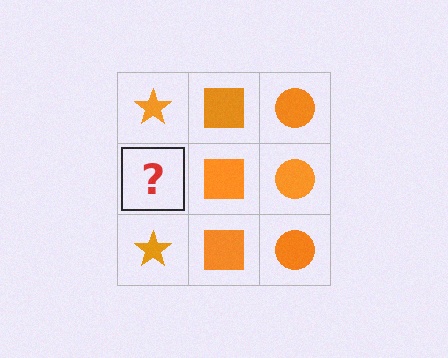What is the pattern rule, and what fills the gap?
The rule is that each column has a consistent shape. The gap should be filled with an orange star.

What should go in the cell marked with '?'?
The missing cell should contain an orange star.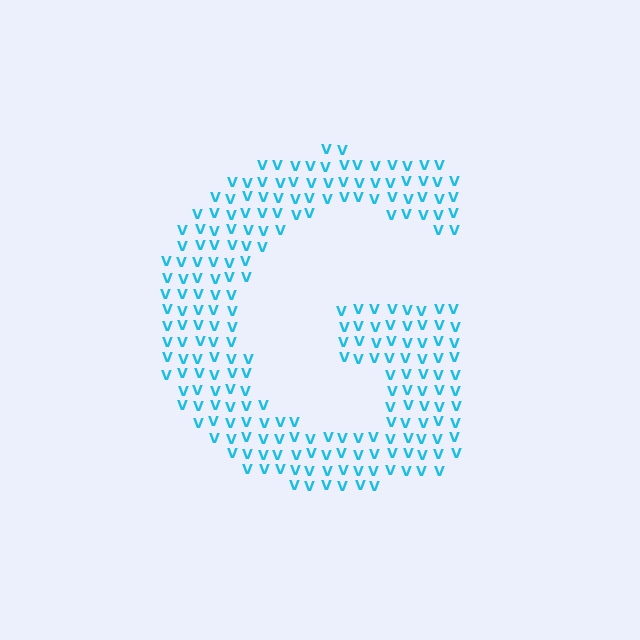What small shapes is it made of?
It is made of small letter V's.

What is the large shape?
The large shape is the letter G.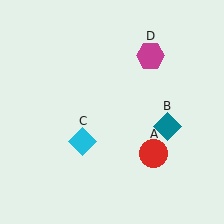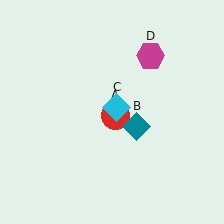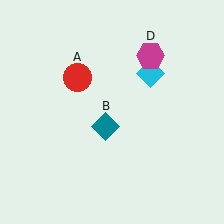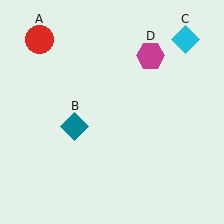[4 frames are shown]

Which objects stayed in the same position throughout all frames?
Magenta hexagon (object D) remained stationary.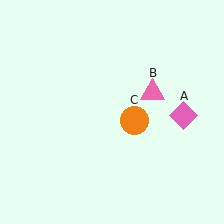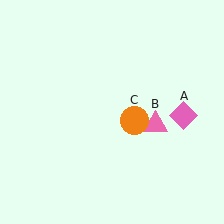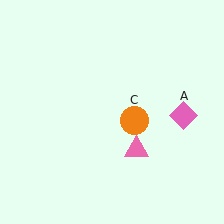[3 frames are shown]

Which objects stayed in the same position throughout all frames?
Pink diamond (object A) and orange circle (object C) remained stationary.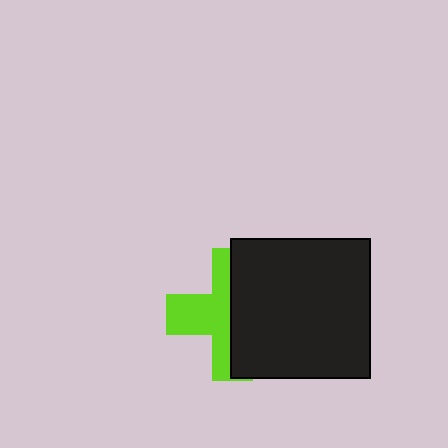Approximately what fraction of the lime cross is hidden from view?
Roughly 54% of the lime cross is hidden behind the black square.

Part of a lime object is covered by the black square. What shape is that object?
It is a cross.